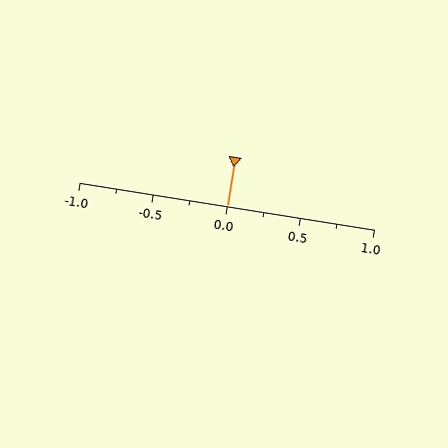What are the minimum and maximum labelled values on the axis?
The axis runs from -1.0 to 1.0.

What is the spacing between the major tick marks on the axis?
The major ticks are spaced 0.5 apart.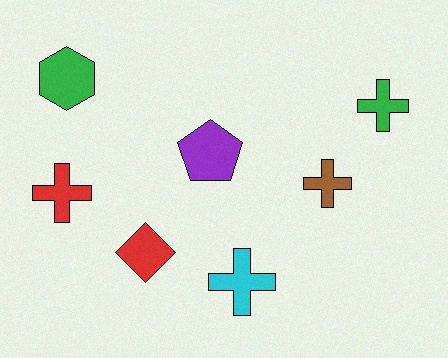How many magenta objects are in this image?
There are no magenta objects.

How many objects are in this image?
There are 7 objects.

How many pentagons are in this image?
There is 1 pentagon.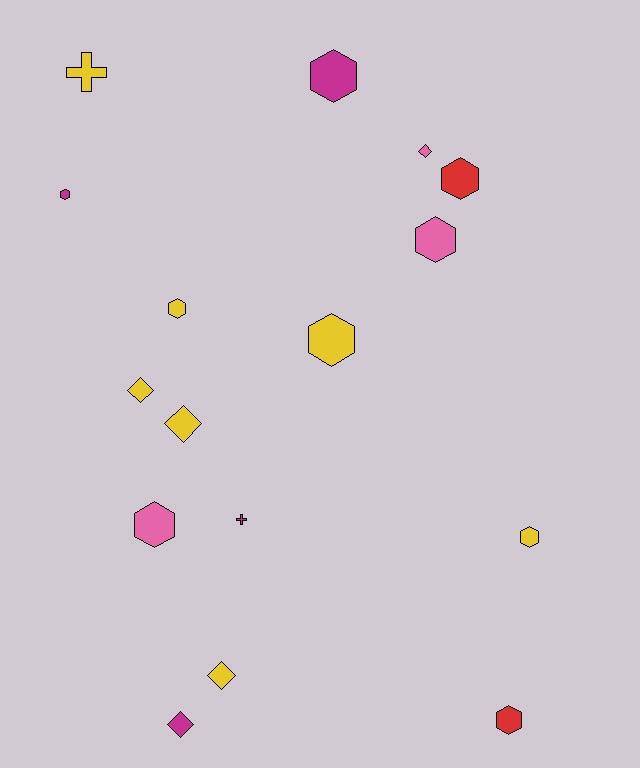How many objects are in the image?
There are 16 objects.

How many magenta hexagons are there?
There are 2 magenta hexagons.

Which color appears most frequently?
Yellow, with 7 objects.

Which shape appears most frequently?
Hexagon, with 9 objects.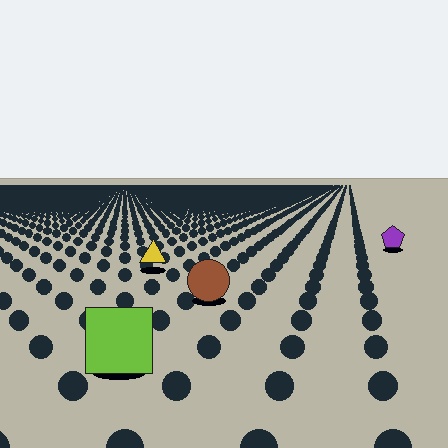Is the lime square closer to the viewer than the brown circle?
Yes. The lime square is closer — you can tell from the texture gradient: the ground texture is coarser near it.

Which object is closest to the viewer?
The lime square is closest. The texture marks near it are larger and more spread out.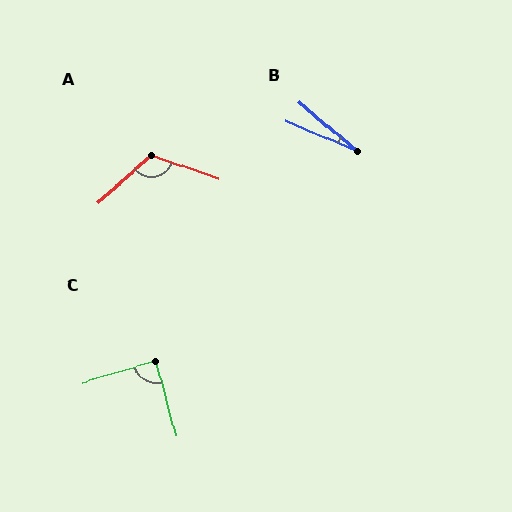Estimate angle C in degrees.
Approximately 88 degrees.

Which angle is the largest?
A, at approximately 120 degrees.